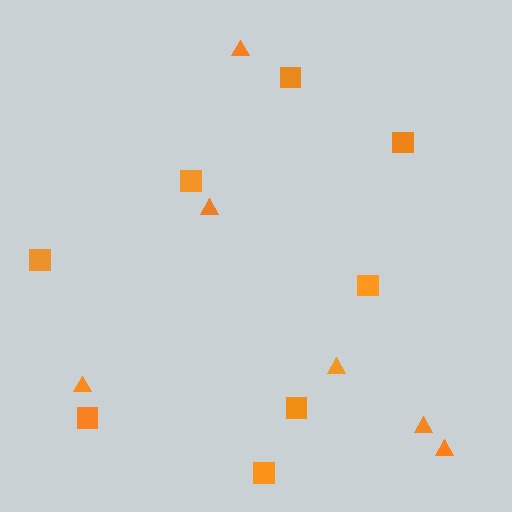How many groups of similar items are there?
There are 2 groups: one group of triangles (6) and one group of squares (8).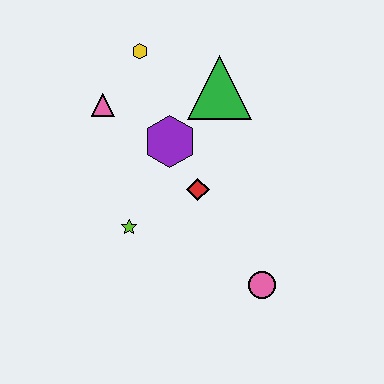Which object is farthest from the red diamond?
The yellow hexagon is farthest from the red diamond.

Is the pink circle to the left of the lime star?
No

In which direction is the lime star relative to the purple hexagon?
The lime star is below the purple hexagon.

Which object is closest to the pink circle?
The red diamond is closest to the pink circle.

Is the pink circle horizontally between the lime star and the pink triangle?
No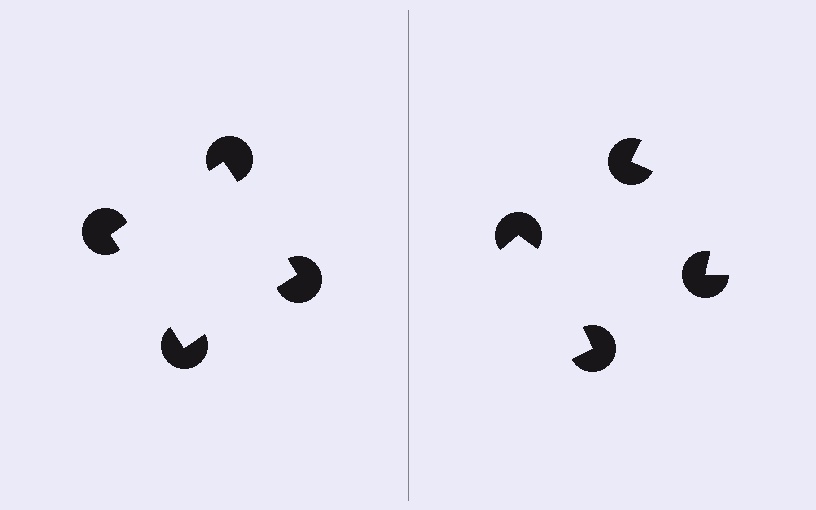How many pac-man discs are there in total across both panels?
8 — 4 on each side.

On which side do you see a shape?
An illusory square appears on the left side. On the right side the wedge cuts are rotated, so no coherent shape forms.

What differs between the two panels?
The pac-man discs are positioned identically on both sides; only the wedge orientations differ. On the left they align to a square; on the right they are misaligned.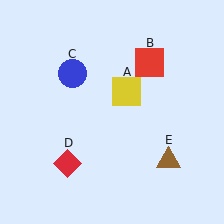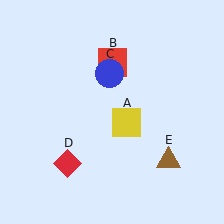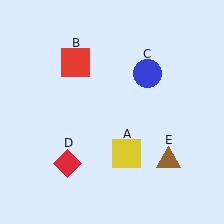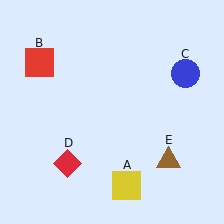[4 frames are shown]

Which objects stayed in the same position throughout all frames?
Red diamond (object D) and brown triangle (object E) remained stationary.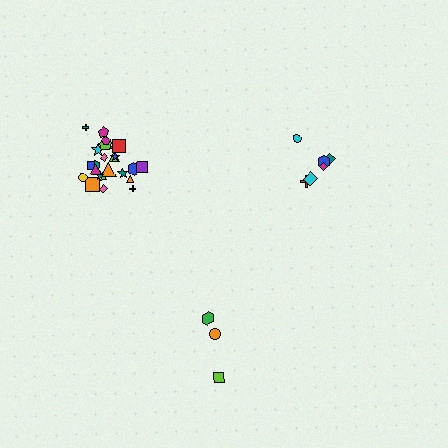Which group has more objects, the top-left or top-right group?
The top-left group.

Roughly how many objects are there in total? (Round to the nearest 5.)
Roughly 35 objects in total.